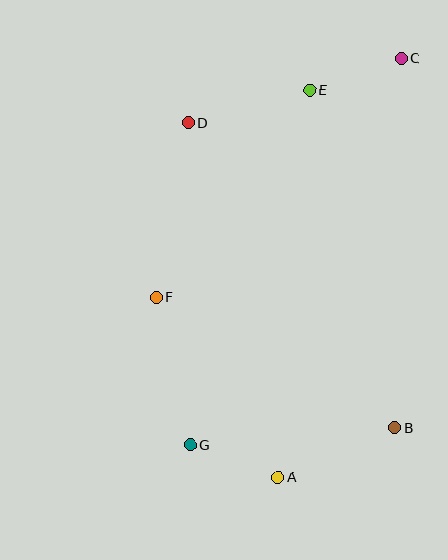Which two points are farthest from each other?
Points C and G are farthest from each other.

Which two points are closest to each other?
Points A and G are closest to each other.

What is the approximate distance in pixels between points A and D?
The distance between A and D is approximately 366 pixels.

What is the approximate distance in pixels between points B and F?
The distance between B and F is approximately 273 pixels.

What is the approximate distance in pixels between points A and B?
The distance between A and B is approximately 127 pixels.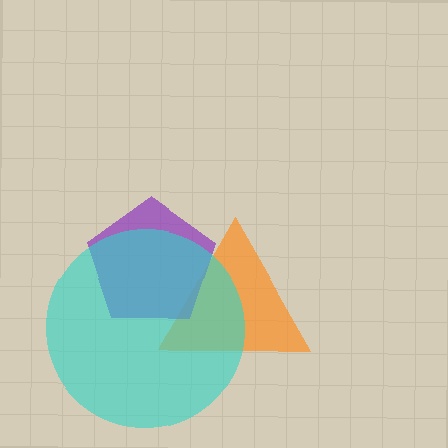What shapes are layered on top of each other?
The layered shapes are: an orange triangle, a purple pentagon, a cyan circle.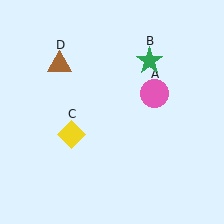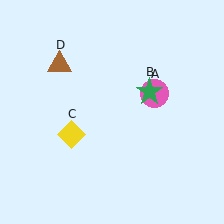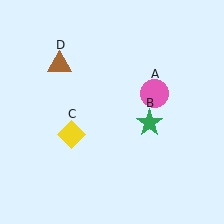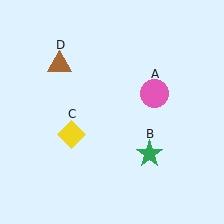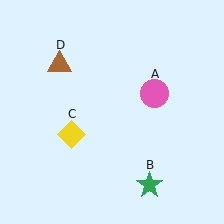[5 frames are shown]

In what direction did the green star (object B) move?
The green star (object B) moved down.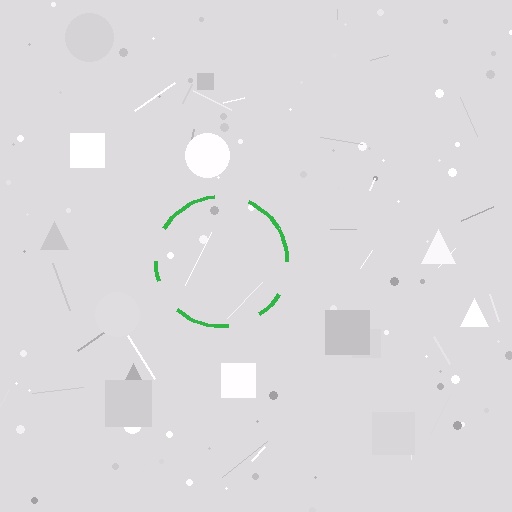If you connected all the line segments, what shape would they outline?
They would outline a circle.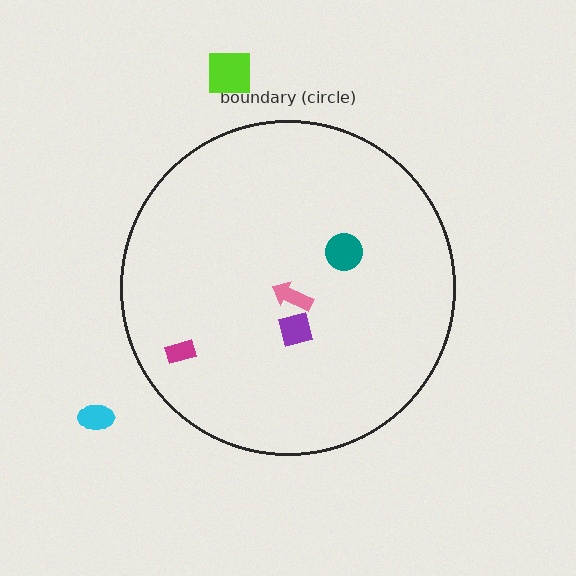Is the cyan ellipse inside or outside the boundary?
Outside.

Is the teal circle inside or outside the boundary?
Inside.